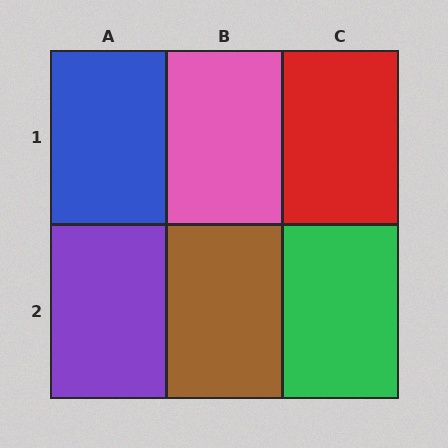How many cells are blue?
1 cell is blue.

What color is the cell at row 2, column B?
Brown.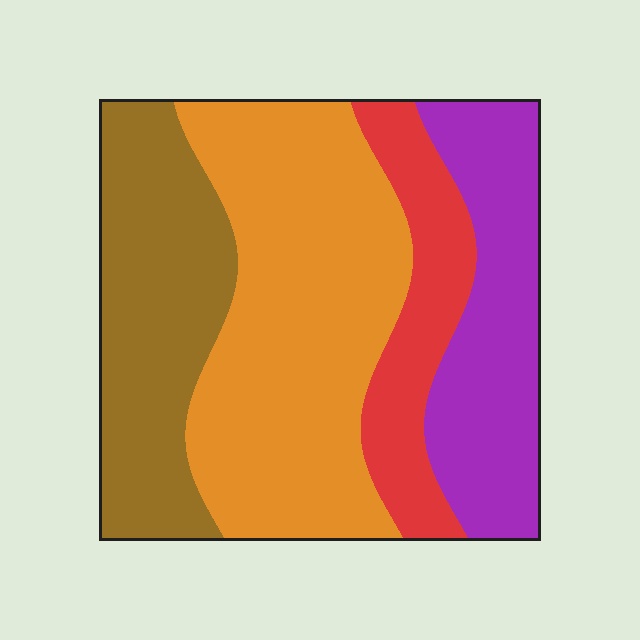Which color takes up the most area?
Orange, at roughly 40%.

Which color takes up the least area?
Red, at roughly 15%.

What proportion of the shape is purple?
Purple takes up less than a quarter of the shape.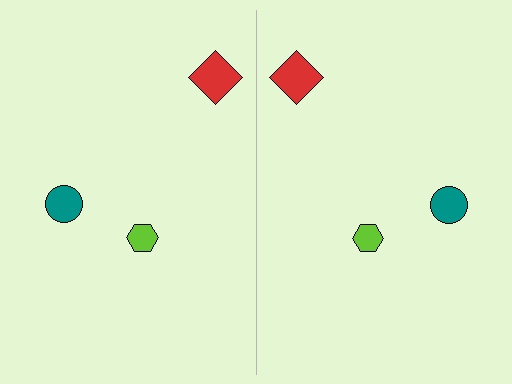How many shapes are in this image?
There are 6 shapes in this image.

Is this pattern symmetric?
Yes, this pattern has bilateral (reflection) symmetry.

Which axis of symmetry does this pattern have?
The pattern has a vertical axis of symmetry running through the center of the image.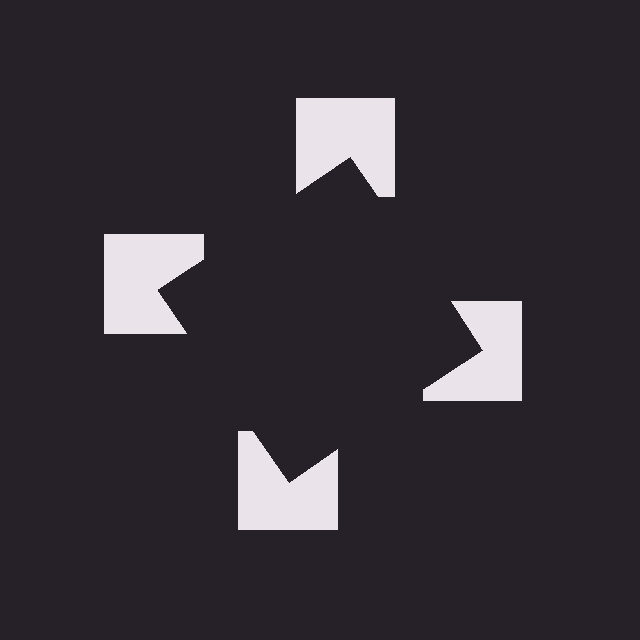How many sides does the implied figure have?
4 sides.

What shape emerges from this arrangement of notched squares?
An illusory square — its edges are inferred from the aligned wedge cuts in the notched squares, not physically drawn.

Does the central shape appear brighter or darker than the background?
It typically appears slightly darker than the background, even though no actual brightness change is drawn.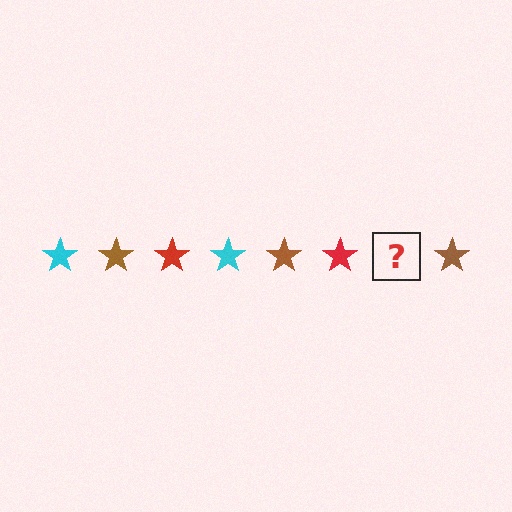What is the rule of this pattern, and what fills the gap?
The rule is that the pattern cycles through cyan, brown, red stars. The gap should be filled with a cyan star.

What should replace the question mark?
The question mark should be replaced with a cyan star.